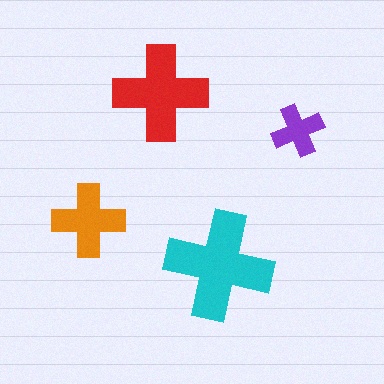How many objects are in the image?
There are 4 objects in the image.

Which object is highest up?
The red cross is topmost.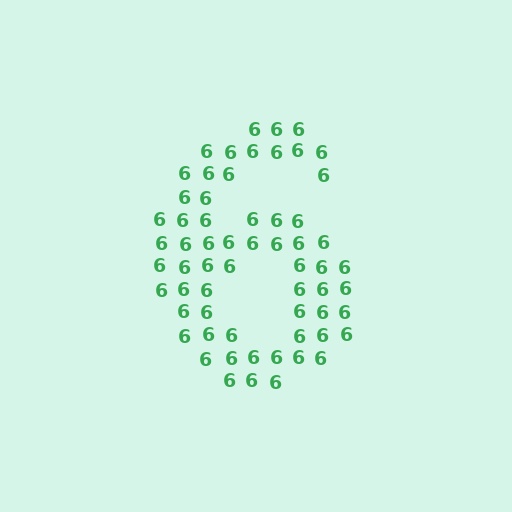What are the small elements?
The small elements are digit 6's.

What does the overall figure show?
The overall figure shows the digit 6.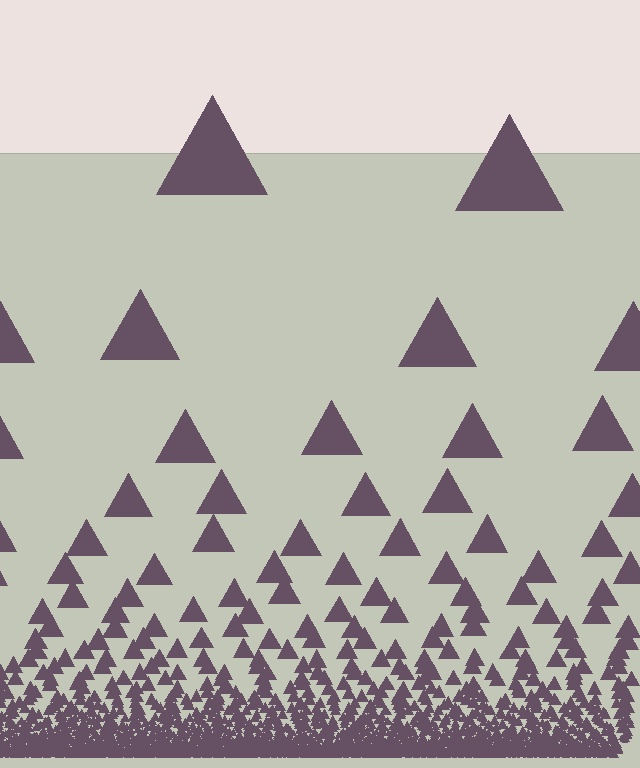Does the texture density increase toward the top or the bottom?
Density increases toward the bottom.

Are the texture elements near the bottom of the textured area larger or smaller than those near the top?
Smaller. The gradient is inverted — elements near the bottom are smaller and denser.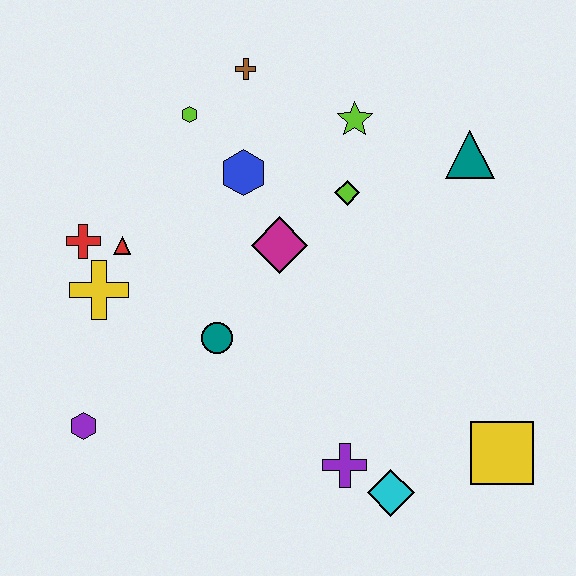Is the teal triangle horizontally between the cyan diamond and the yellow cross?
No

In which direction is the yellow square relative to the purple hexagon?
The yellow square is to the right of the purple hexagon.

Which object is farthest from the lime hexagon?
The yellow square is farthest from the lime hexagon.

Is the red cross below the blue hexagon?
Yes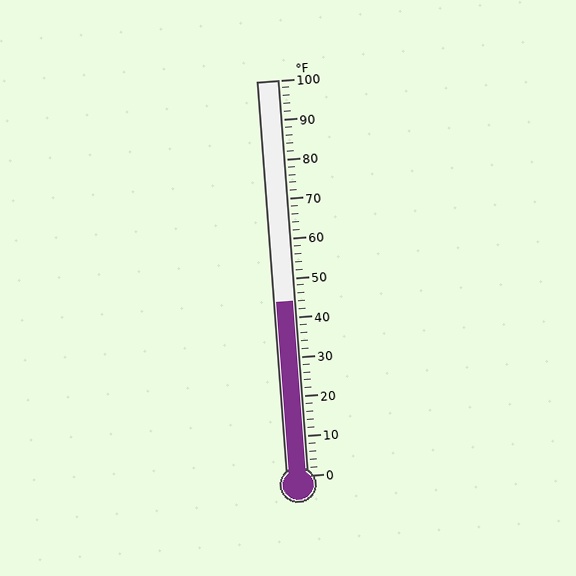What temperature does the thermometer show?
The thermometer shows approximately 44°F.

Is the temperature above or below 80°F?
The temperature is below 80°F.